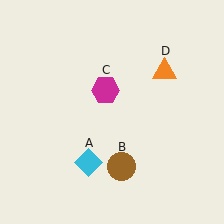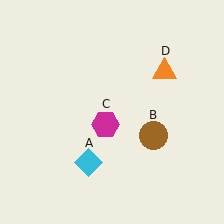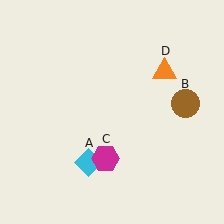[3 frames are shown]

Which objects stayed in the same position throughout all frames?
Cyan diamond (object A) and orange triangle (object D) remained stationary.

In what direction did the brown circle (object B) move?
The brown circle (object B) moved up and to the right.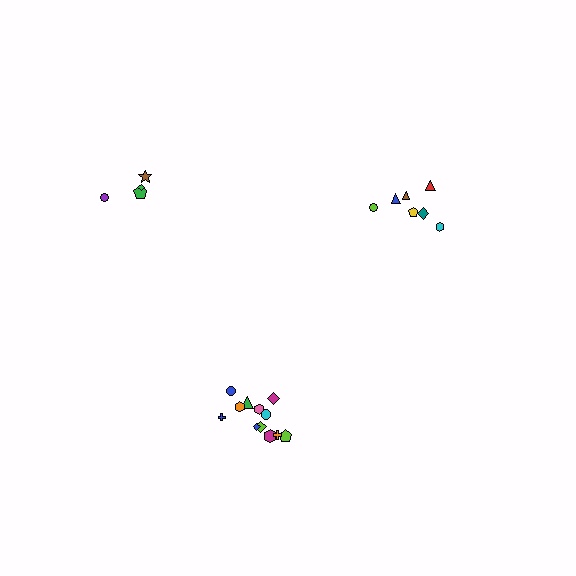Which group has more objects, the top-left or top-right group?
The top-right group.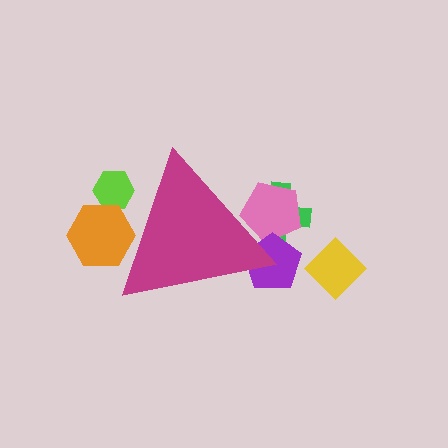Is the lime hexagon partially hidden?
Yes, the lime hexagon is partially hidden behind the magenta triangle.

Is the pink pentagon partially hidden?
Yes, the pink pentagon is partially hidden behind the magenta triangle.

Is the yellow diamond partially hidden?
No, the yellow diamond is fully visible.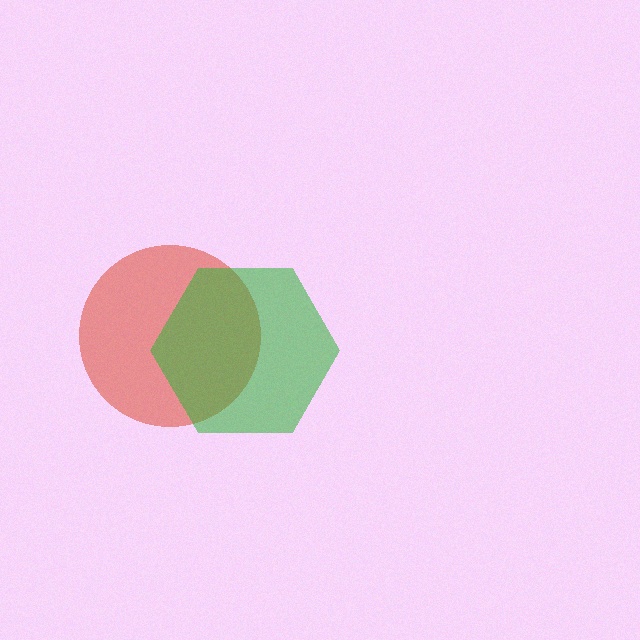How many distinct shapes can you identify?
There are 2 distinct shapes: a red circle, a green hexagon.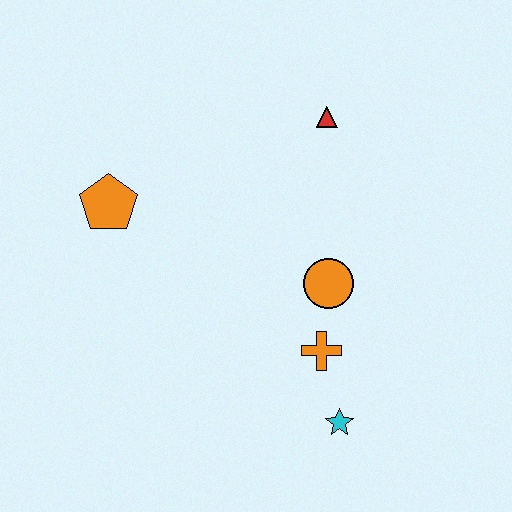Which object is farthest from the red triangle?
The cyan star is farthest from the red triangle.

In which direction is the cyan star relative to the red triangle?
The cyan star is below the red triangle.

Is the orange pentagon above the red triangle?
No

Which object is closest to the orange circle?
The orange cross is closest to the orange circle.